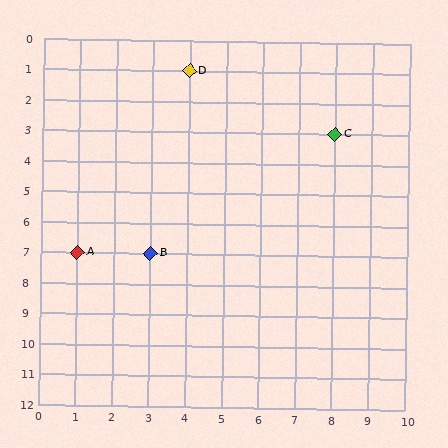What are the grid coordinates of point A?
Point A is at grid coordinates (1, 7).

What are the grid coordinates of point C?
Point C is at grid coordinates (8, 3).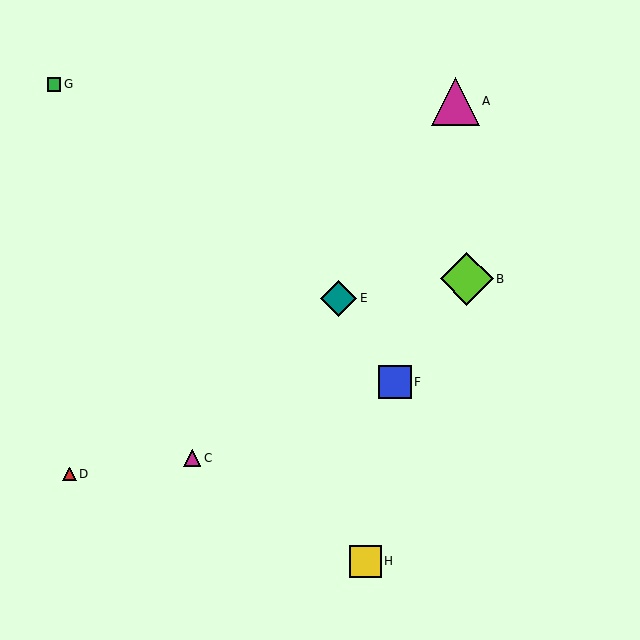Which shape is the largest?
The lime diamond (labeled B) is the largest.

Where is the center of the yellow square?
The center of the yellow square is at (365, 561).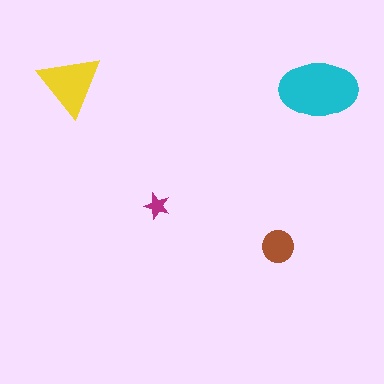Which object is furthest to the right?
The cyan ellipse is rightmost.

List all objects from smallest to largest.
The magenta star, the brown circle, the yellow triangle, the cyan ellipse.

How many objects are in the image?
There are 4 objects in the image.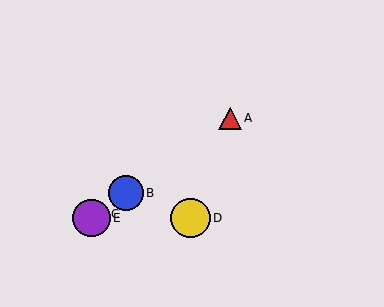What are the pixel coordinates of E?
Object E is at (91, 218).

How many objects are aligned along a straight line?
4 objects (A, B, C, E) are aligned along a straight line.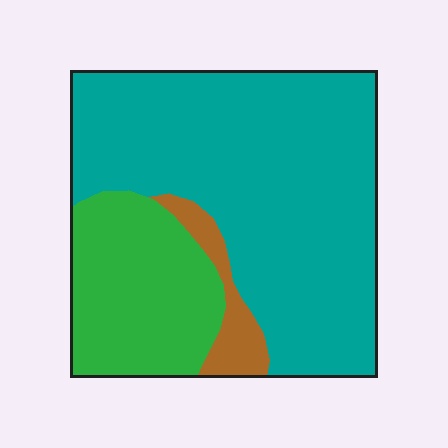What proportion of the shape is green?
Green takes up between a sixth and a third of the shape.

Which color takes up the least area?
Brown, at roughly 5%.